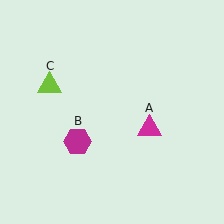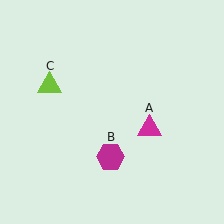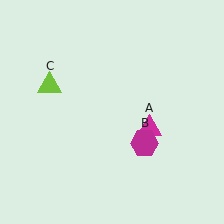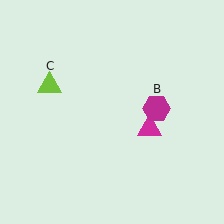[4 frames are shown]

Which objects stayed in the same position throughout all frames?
Magenta triangle (object A) and lime triangle (object C) remained stationary.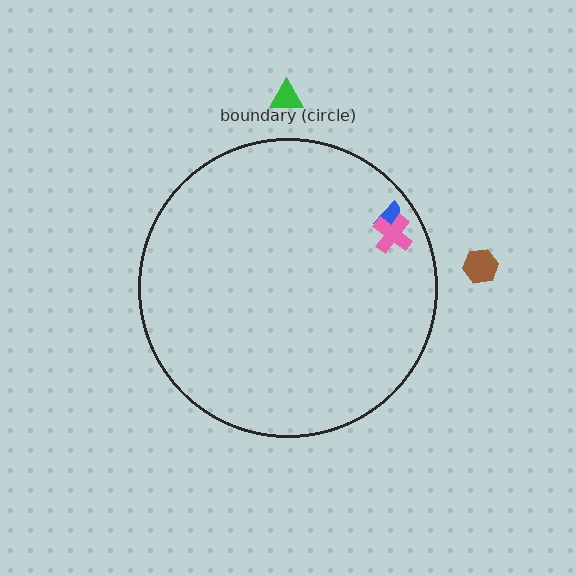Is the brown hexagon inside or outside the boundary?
Outside.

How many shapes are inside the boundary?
2 inside, 2 outside.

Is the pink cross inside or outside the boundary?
Inside.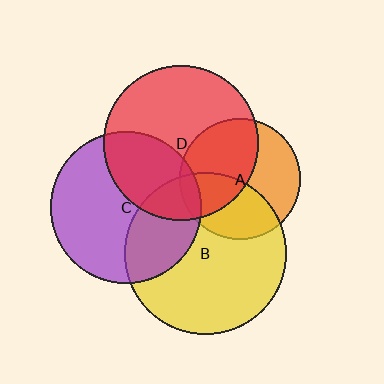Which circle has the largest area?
Circle B (yellow).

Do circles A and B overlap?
Yes.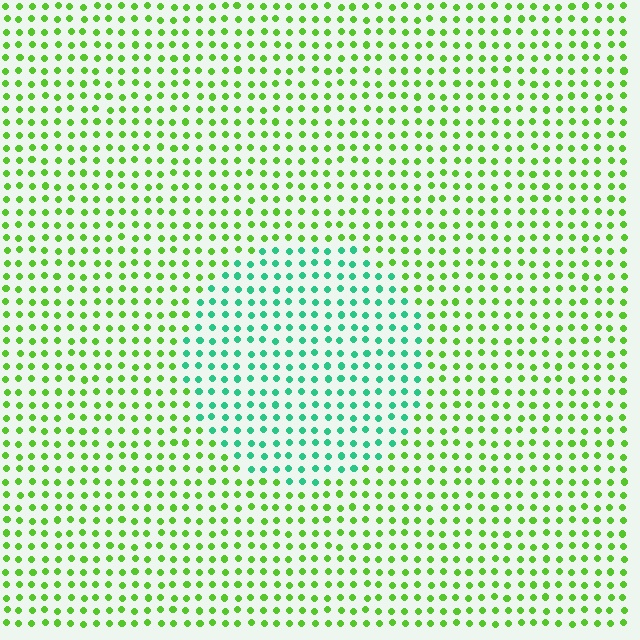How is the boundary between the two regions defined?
The boundary is defined purely by a slight shift in hue (about 52 degrees). Spacing, size, and orientation are identical on both sides.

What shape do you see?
I see a circle.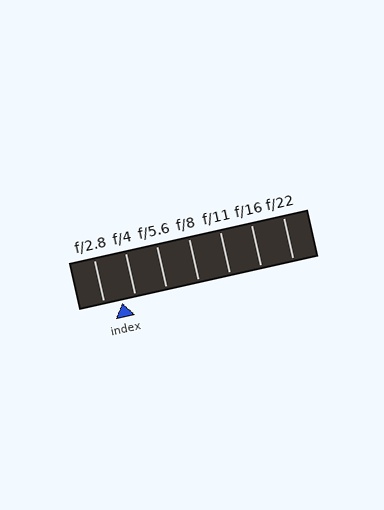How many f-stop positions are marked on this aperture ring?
There are 7 f-stop positions marked.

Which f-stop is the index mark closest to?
The index mark is closest to f/4.